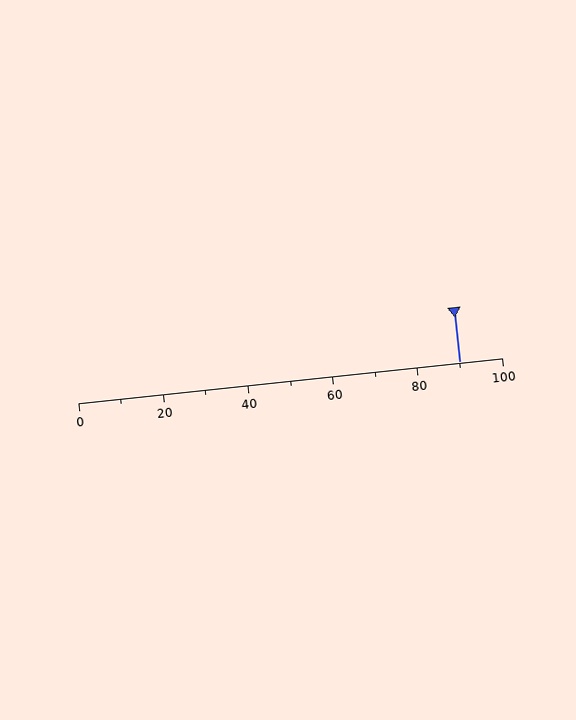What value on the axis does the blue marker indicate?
The marker indicates approximately 90.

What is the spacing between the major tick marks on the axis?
The major ticks are spaced 20 apart.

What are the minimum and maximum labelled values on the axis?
The axis runs from 0 to 100.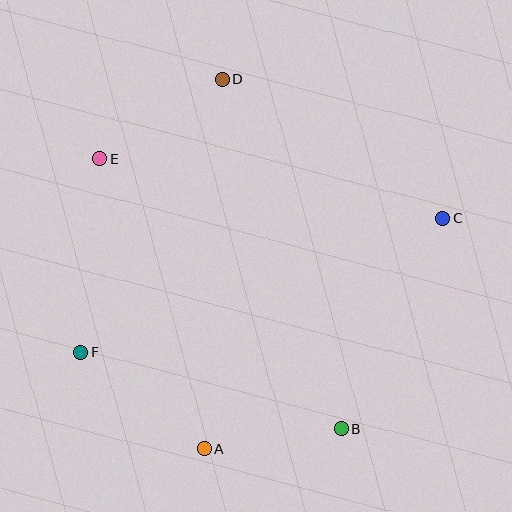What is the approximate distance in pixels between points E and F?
The distance between E and F is approximately 195 pixels.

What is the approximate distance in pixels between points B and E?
The distance between B and E is approximately 362 pixels.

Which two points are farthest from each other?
Points C and F are farthest from each other.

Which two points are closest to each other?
Points A and B are closest to each other.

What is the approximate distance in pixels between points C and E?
The distance between C and E is approximately 348 pixels.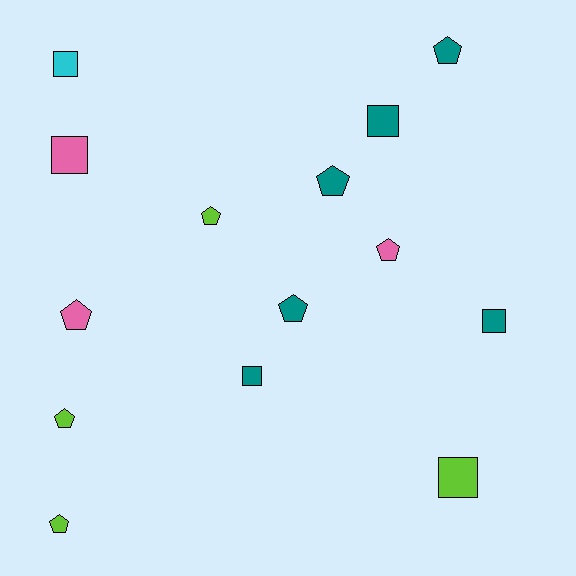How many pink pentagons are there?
There are 2 pink pentagons.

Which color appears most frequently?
Teal, with 6 objects.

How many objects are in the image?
There are 14 objects.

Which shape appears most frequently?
Pentagon, with 8 objects.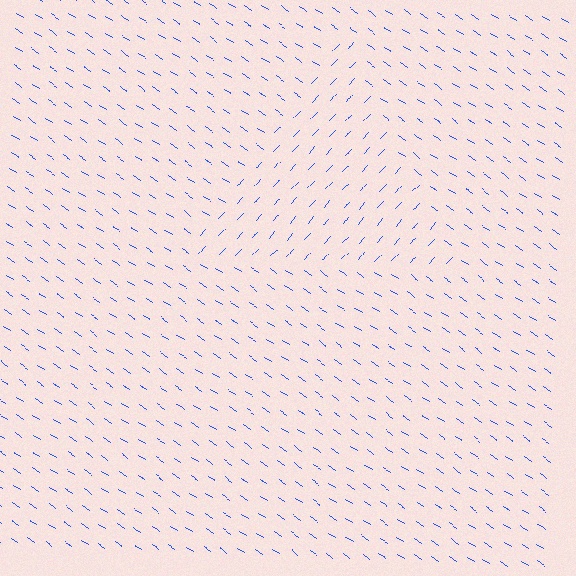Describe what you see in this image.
The image is filled with small blue line segments. A triangle region in the image has lines oriented differently from the surrounding lines, creating a visible texture boundary.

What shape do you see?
I see a triangle.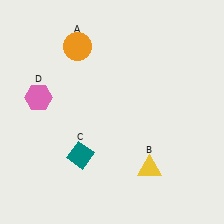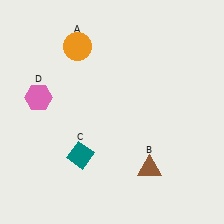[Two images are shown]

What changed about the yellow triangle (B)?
In Image 1, B is yellow. In Image 2, it changed to brown.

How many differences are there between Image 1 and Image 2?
There is 1 difference between the two images.